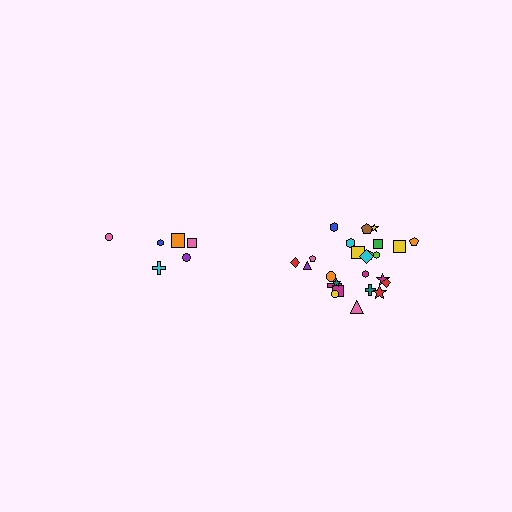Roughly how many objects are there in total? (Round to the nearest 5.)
Roughly 30 objects in total.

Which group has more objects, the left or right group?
The right group.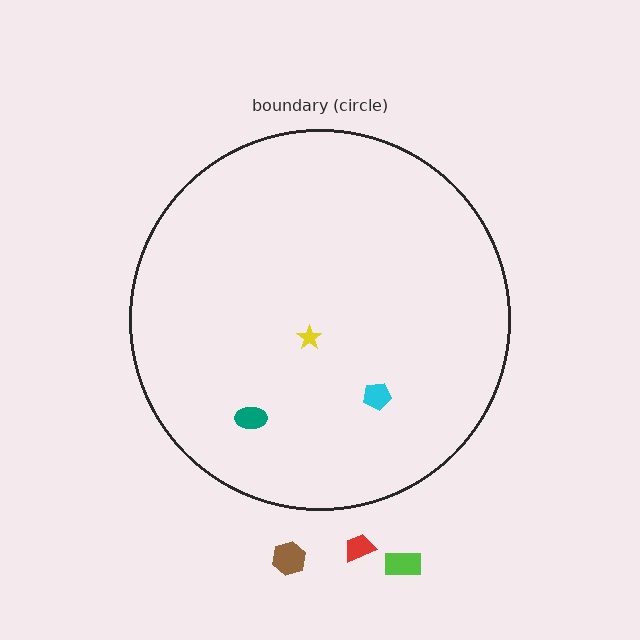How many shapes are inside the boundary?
3 inside, 3 outside.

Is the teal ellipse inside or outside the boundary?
Inside.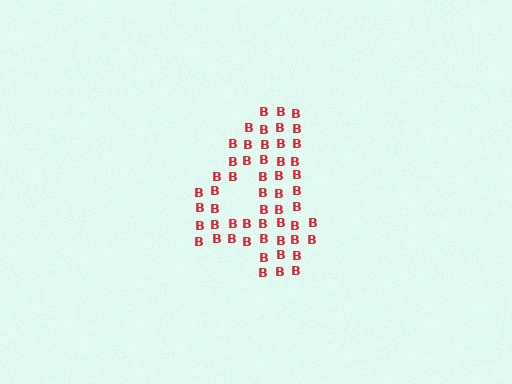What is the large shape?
The large shape is the digit 4.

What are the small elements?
The small elements are letter B's.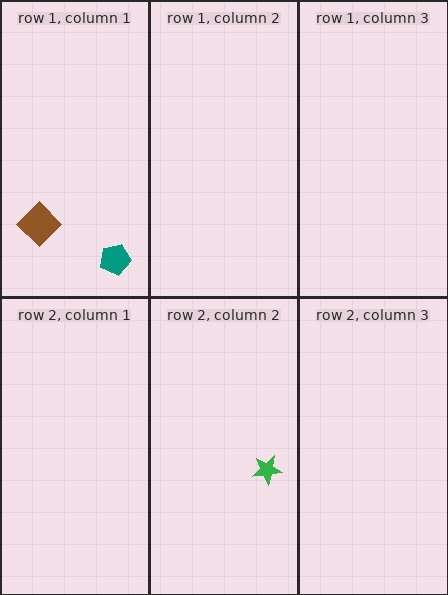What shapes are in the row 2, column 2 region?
The green star.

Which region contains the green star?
The row 2, column 2 region.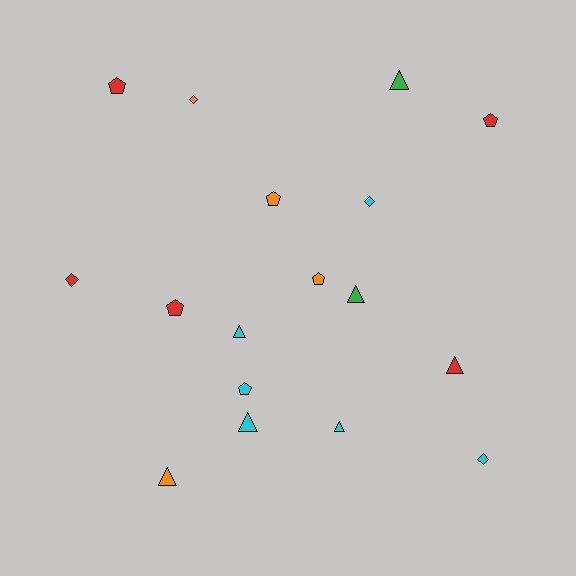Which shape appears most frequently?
Triangle, with 7 objects.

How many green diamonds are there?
There are no green diamonds.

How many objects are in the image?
There are 17 objects.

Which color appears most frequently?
Cyan, with 6 objects.